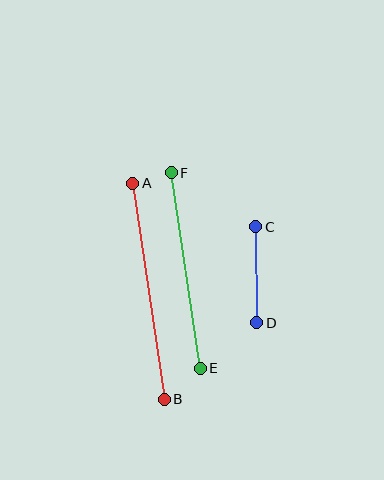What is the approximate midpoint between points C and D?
The midpoint is at approximately (256, 275) pixels.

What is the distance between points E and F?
The distance is approximately 198 pixels.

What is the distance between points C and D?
The distance is approximately 96 pixels.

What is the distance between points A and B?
The distance is approximately 218 pixels.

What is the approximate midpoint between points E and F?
The midpoint is at approximately (186, 271) pixels.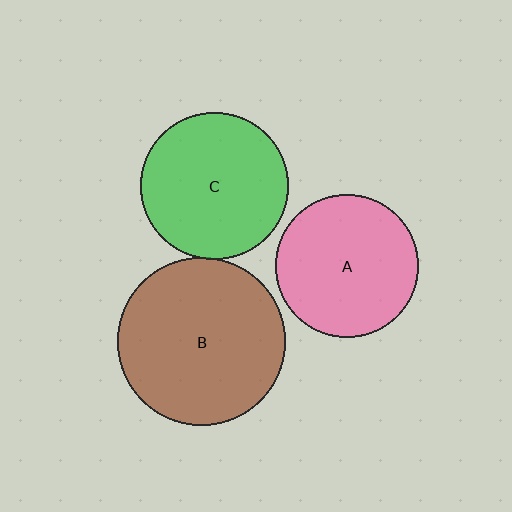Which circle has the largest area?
Circle B (brown).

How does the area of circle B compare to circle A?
Approximately 1.4 times.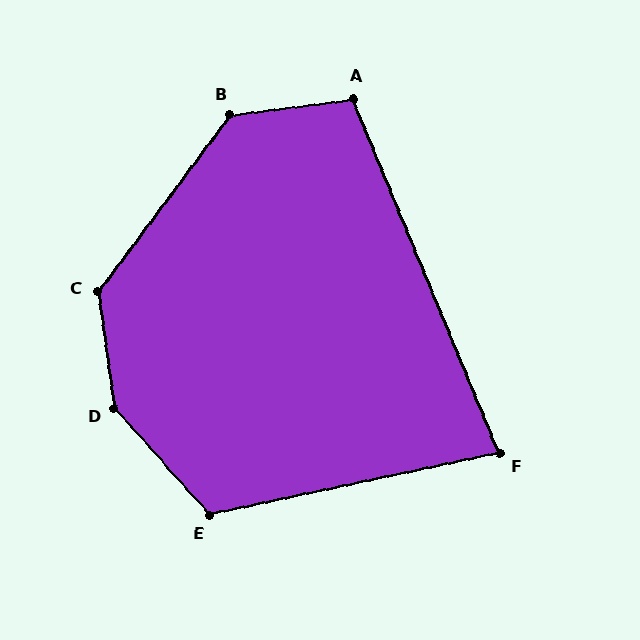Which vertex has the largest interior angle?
D, at approximately 146 degrees.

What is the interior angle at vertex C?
Approximately 135 degrees (obtuse).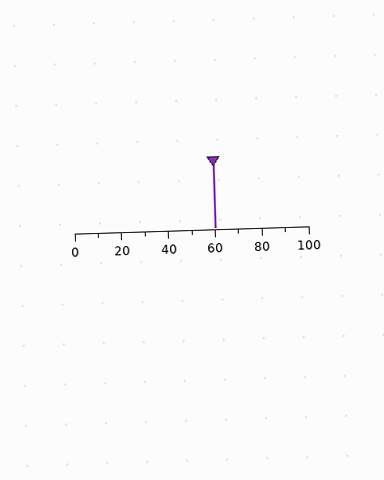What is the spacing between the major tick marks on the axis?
The major ticks are spaced 20 apart.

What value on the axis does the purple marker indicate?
The marker indicates approximately 60.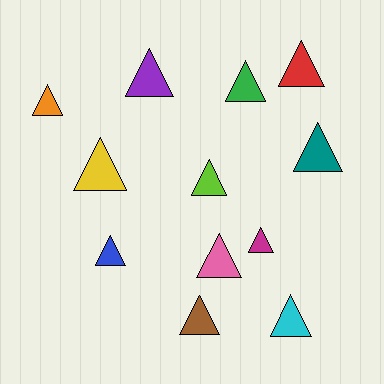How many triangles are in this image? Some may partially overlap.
There are 12 triangles.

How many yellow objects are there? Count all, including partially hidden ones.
There is 1 yellow object.